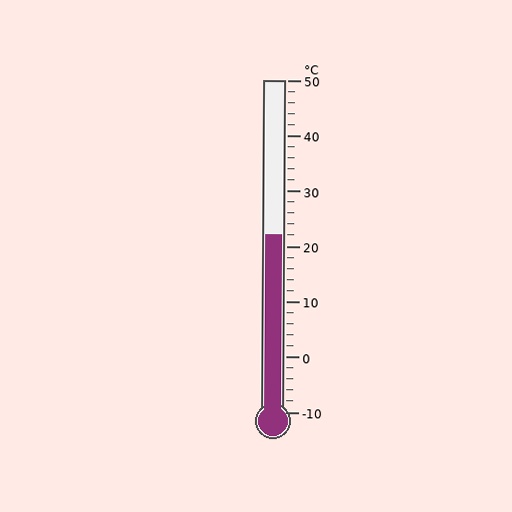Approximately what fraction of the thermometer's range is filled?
The thermometer is filled to approximately 55% of its range.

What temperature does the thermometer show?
The thermometer shows approximately 22°C.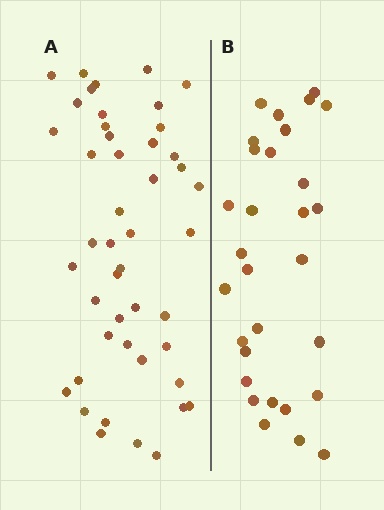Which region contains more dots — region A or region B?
Region A (the left region) has more dots.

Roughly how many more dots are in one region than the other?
Region A has approximately 15 more dots than region B.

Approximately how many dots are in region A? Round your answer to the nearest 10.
About 50 dots. (The exact count is 46, which rounds to 50.)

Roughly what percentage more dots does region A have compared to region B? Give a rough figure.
About 55% more.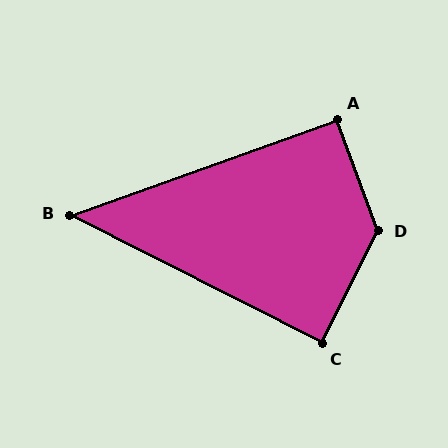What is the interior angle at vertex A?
Approximately 90 degrees (approximately right).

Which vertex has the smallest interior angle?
B, at approximately 47 degrees.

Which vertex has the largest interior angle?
D, at approximately 133 degrees.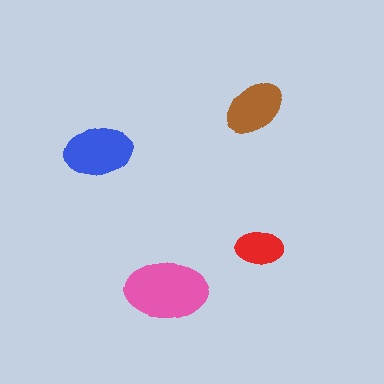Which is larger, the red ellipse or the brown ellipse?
The brown one.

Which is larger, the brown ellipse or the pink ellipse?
The pink one.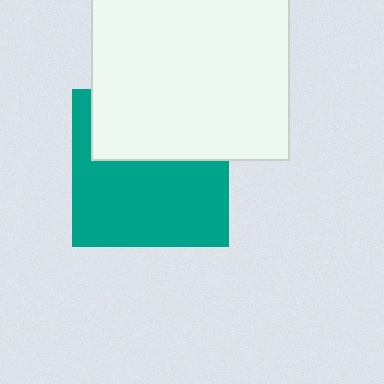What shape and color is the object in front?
The object in front is a white rectangle.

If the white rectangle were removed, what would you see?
You would see the complete teal square.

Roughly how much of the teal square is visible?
About half of it is visible (roughly 60%).